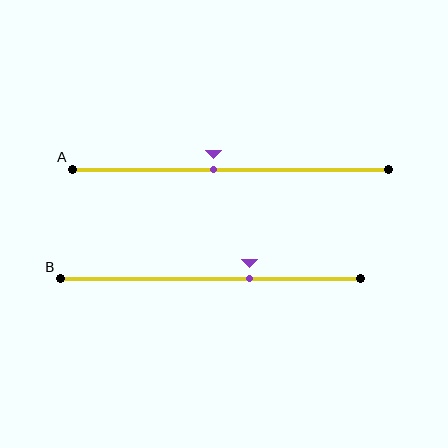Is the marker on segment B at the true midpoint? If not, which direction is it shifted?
No, the marker on segment B is shifted to the right by about 13% of the segment length.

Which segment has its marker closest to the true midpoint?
Segment A has its marker closest to the true midpoint.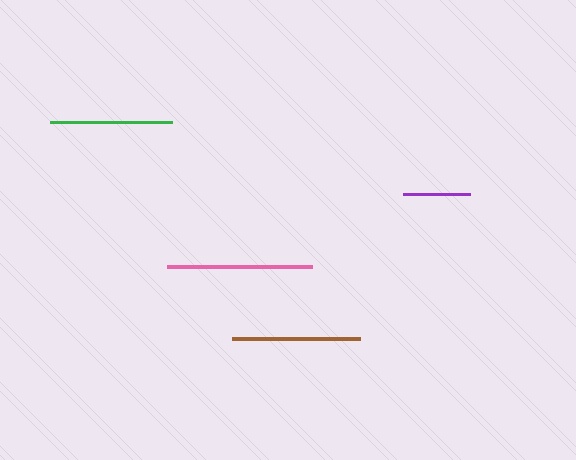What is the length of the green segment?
The green segment is approximately 122 pixels long.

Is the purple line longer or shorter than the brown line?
The brown line is longer than the purple line.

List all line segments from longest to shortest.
From longest to shortest: pink, brown, green, purple.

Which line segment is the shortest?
The purple line is the shortest at approximately 68 pixels.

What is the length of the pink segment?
The pink segment is approximately 146 pixels long.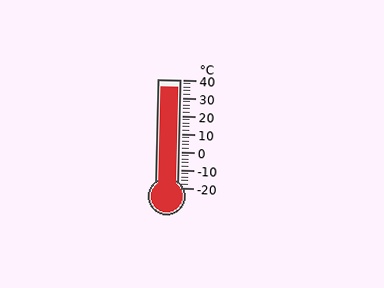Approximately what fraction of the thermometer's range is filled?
The thermometer is filled to approximately 95% of its range.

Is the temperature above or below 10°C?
The temperature is above 10°C.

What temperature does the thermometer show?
The thermometer shows approximately 36°C.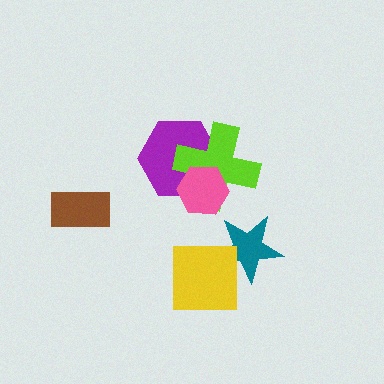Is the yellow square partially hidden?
No, no other shape covers it.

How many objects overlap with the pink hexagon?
2 objects overlap with the pink hexagon.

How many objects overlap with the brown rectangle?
0 objects overlap with the brown rectangle.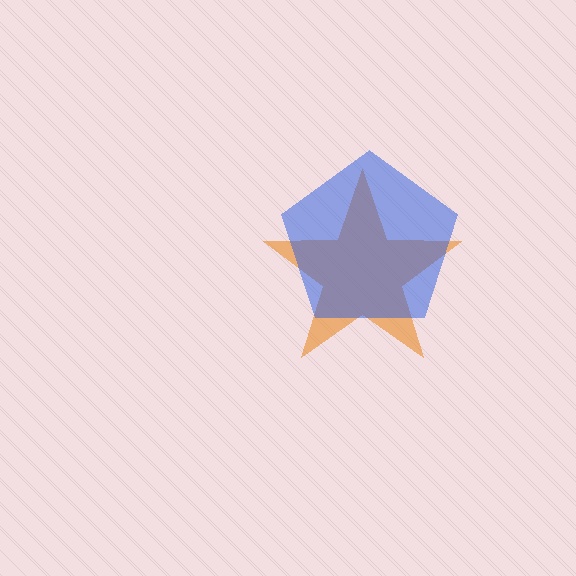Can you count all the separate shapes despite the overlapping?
Yes, there are 2 separate shapes.